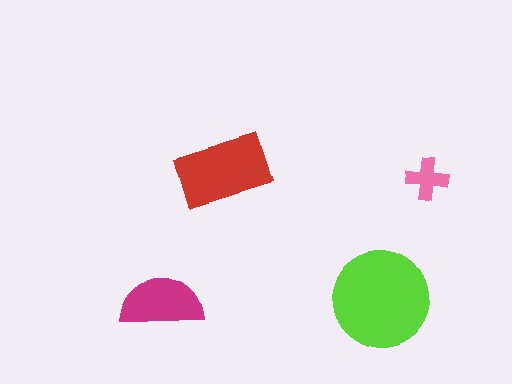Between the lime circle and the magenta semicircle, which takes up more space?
The lime circle.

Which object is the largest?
The lime circle.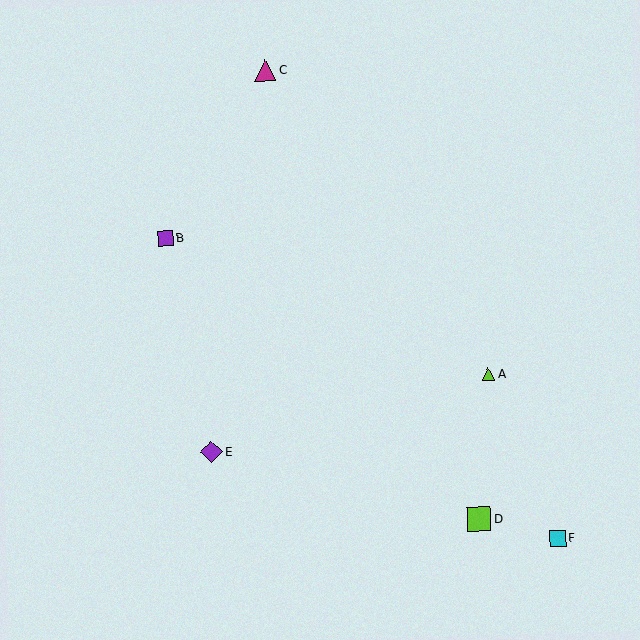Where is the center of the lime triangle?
The center of the lime triangle is at (488, 374).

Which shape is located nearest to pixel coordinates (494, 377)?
The lime triangle (labeled A) at (488, 374) is nearest to that location.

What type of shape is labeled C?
Shape C is a magenta triangle.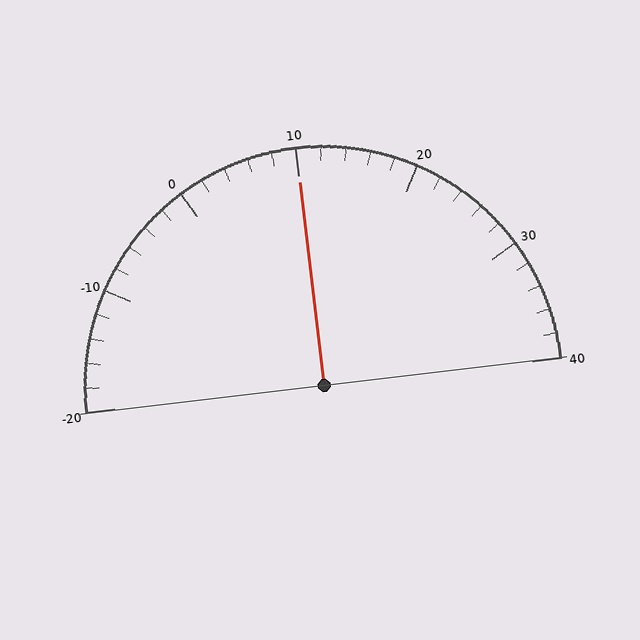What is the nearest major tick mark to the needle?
The nearest major tick mark is 10.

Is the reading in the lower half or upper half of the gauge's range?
The reading is in the upper half of the range (-20 to 40).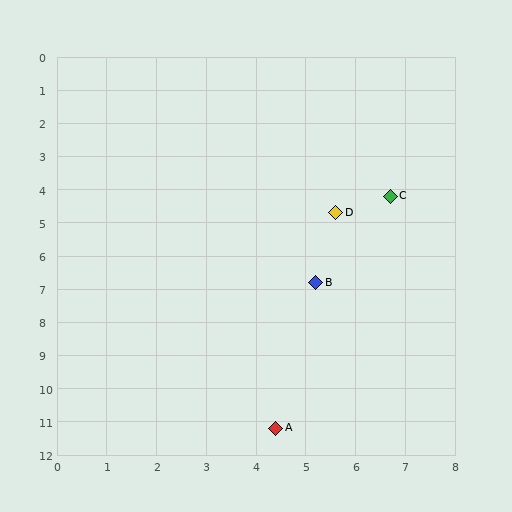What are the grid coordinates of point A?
Point A is at approximately (4.4, 11.2).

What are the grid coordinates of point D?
Point D is at approximately (5.6, 4.7).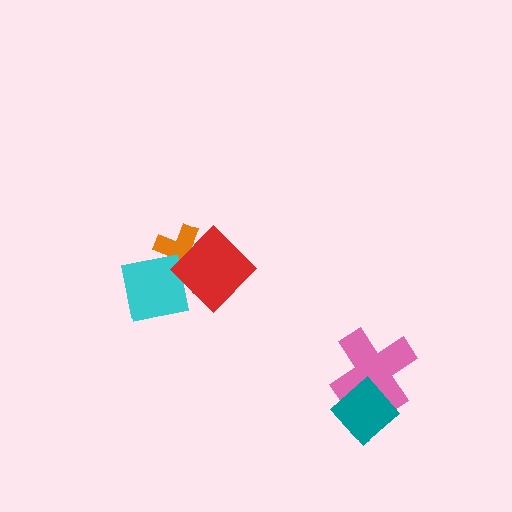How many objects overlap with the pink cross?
1 object overlaps with the pink cross.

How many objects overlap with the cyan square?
2 objects overlap with the cyan square.